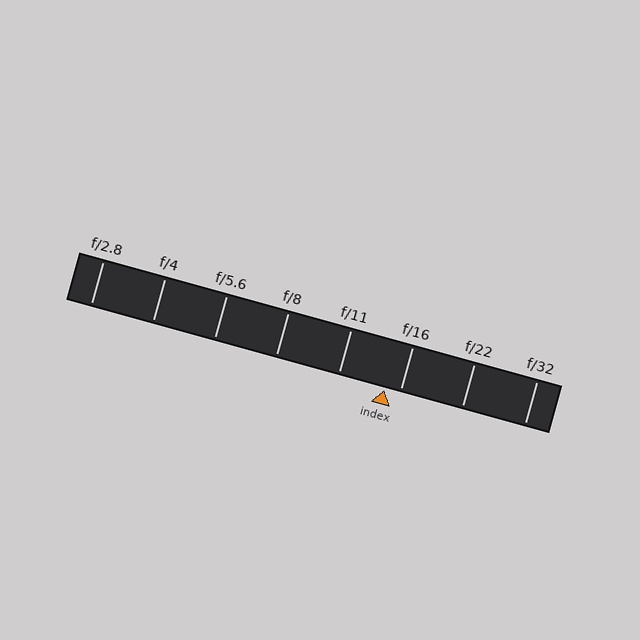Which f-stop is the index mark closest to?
The index mark is closest to f/16.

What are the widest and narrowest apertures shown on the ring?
The widest aperture shown is f/2.8 and the narrowest is f/32.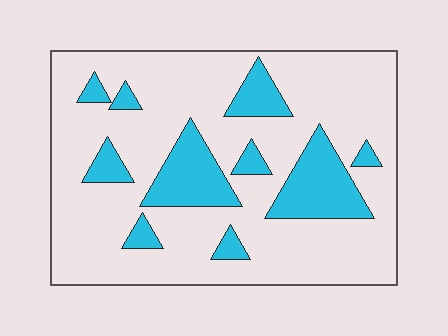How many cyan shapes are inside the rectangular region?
10.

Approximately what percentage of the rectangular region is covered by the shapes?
Approximately 20%.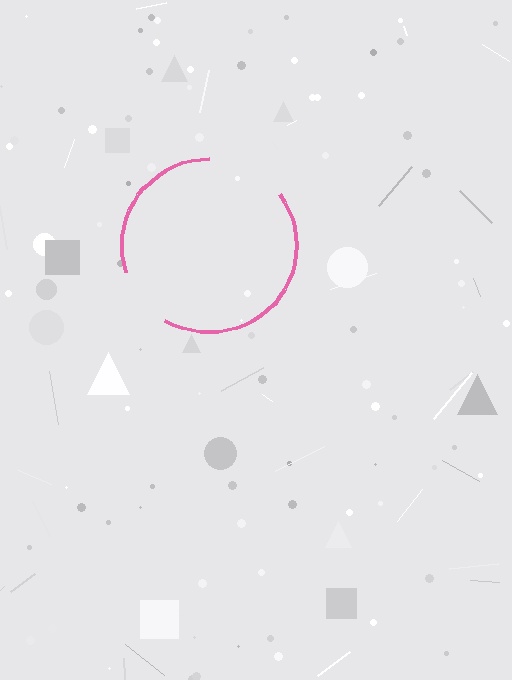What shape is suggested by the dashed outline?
The dashed outline suggests a circle.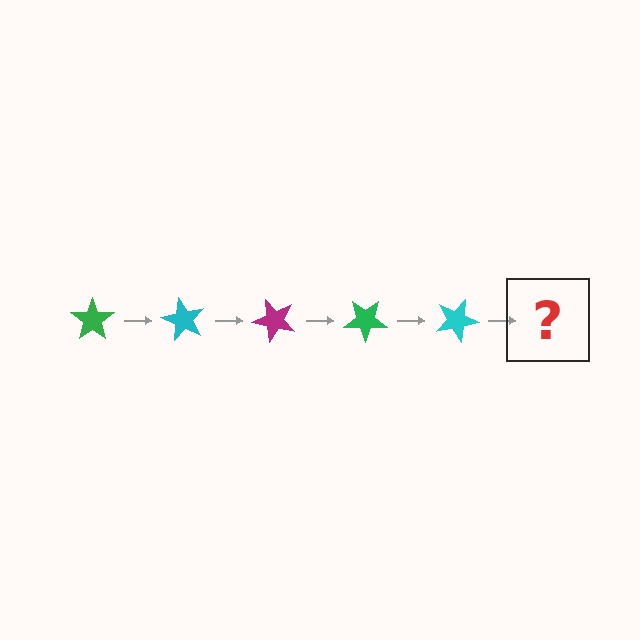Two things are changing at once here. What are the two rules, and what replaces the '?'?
The two rules are that it rotates 60 degrees each step and the color cycles through green, cyan, and magenta. The '?' should be a magenta star, rotated 300 degrees from the start.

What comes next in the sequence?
The next element should be a magenta star, rotated 300 degrees from the start.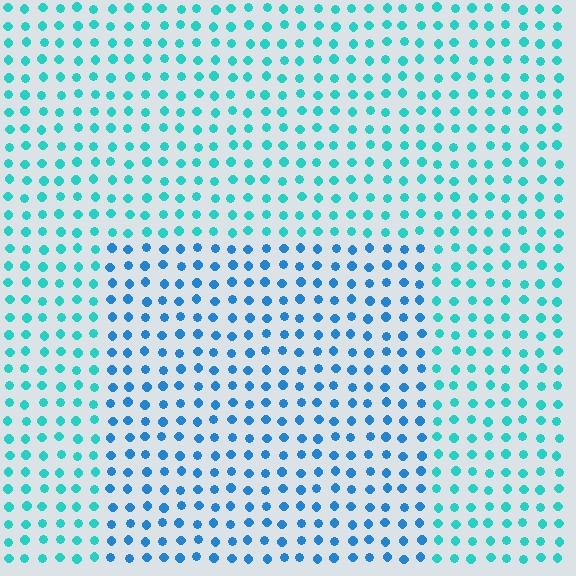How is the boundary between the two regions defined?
The boundary is defined purely by a slight shift in hue (about 31 degrees). Spacing, size, and orientation are identical on both sides.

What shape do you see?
I see a rectangle.